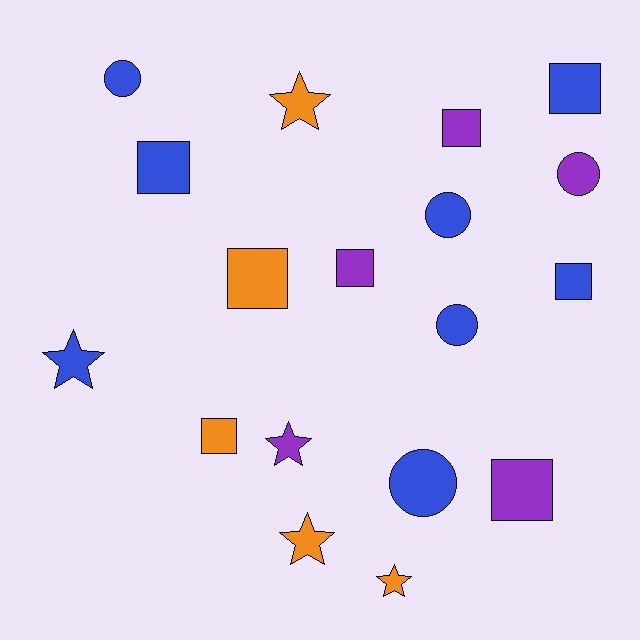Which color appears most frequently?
Blue, with 8 objects.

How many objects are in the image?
There are 18 objects.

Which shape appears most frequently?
Square, with 8 objects.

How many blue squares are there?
There are 3 blue squares.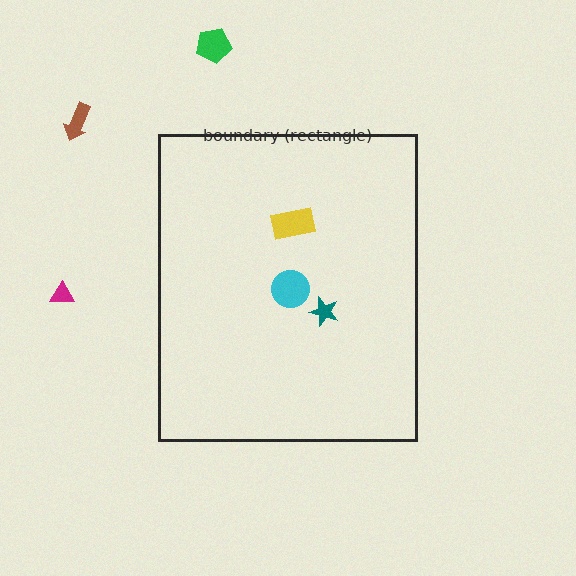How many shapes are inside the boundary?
3 inside, 3 outside.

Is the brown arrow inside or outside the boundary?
Outside.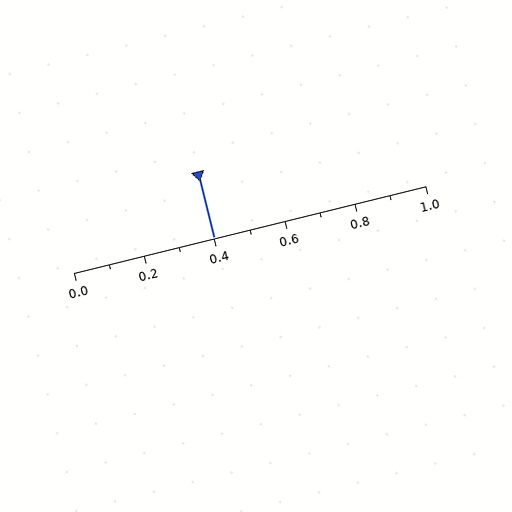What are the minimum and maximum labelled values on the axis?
The axis runs from 0.0 to 1.0.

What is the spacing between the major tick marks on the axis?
The major ticks are spaced 0.2 apart.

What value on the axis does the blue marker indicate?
The marker indicates approximately 0.4.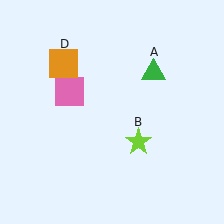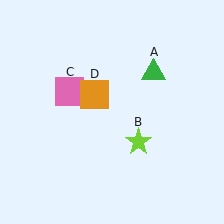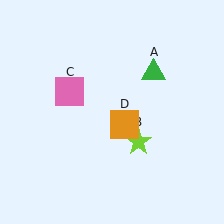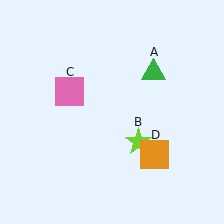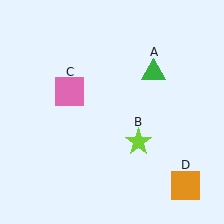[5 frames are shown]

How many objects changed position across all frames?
1 object changed position: orange square (object D).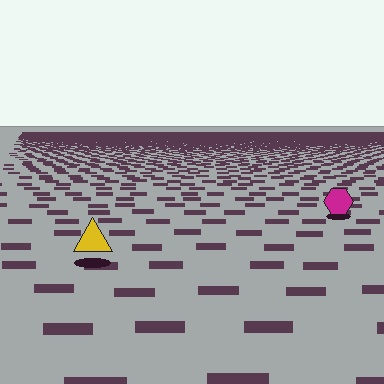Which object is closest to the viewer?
The yellow triangle is closest. The texture marks near it are larger and more spread out.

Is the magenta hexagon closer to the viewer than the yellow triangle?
No. The yellow triangle is closer — you can tell from the texture gradient: the ground texture is coarser near it.